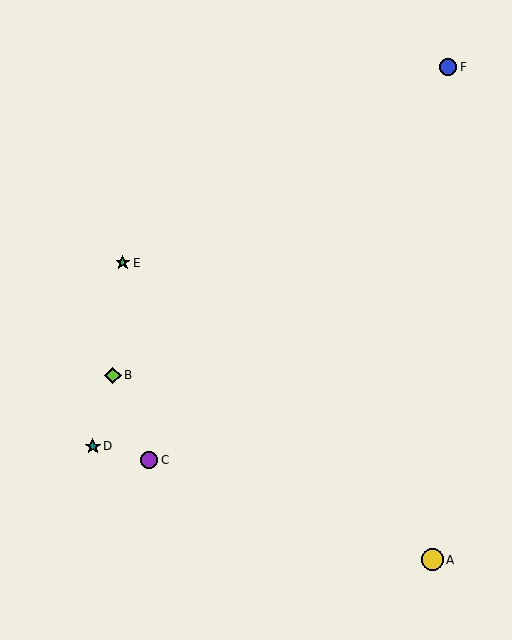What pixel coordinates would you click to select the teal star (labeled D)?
Click at (93, 446) to select the teal star D.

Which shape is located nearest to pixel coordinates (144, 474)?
The purple circle (labeled C) at (149, 460) is nearest to that location.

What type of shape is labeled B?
Shape B is a lime diamond.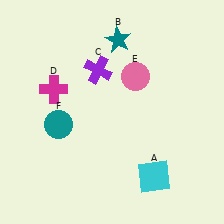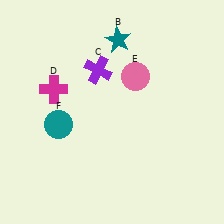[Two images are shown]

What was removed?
The cyan square (A) was removed in Image 2.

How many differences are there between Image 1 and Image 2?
There is 1 difference between the two images.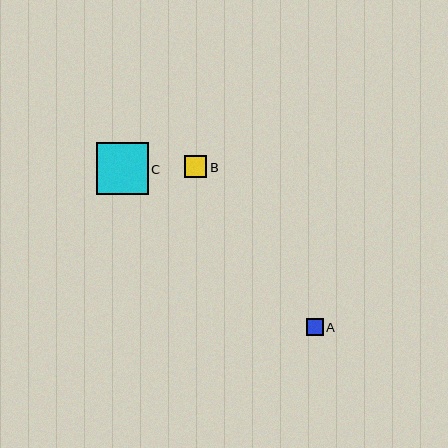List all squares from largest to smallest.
From largest to smallest: C, B, A.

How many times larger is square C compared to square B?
Square C is approximately 2.3 times the size of square B.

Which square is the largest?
Square C is the largest with a size of approximately 52 pixels.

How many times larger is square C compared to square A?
Square C is approximately 3.0 times the size of square A.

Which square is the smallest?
Square A is the smallest with a size of approximately 17 pixels.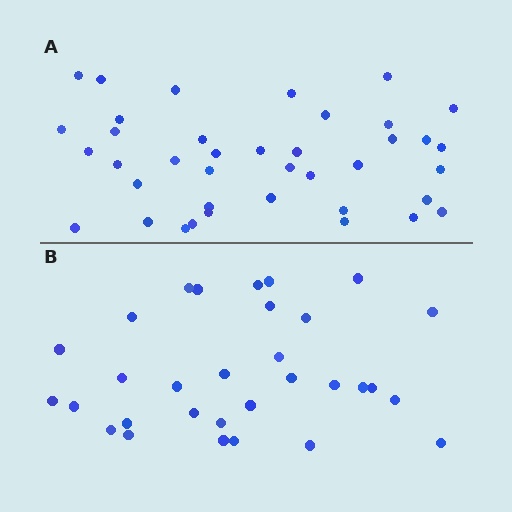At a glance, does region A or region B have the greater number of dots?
Region A (the top region) has more dots.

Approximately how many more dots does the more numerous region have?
Region A has roughly 8 or so more dots than region B.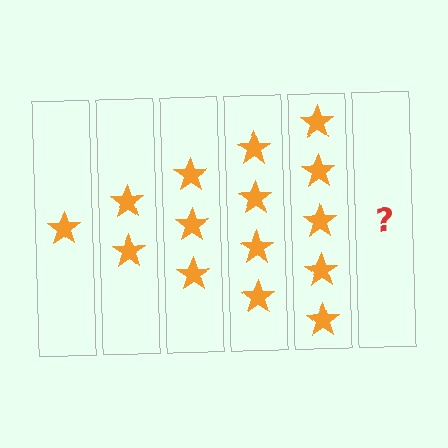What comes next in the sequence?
The next element should be 6 stars.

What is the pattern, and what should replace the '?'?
The pattern is that each step adds one more star. The '?' should be 6 stars.